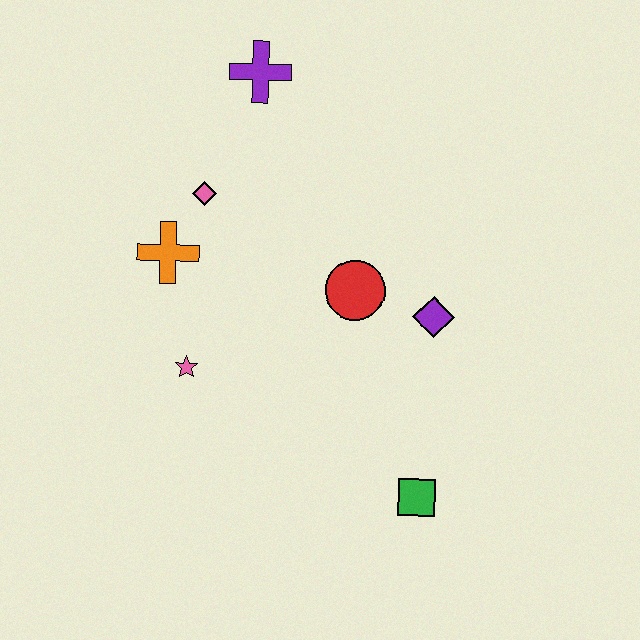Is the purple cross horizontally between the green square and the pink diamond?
Yes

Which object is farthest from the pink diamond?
The green square is farthest from the pink diamond.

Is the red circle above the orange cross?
No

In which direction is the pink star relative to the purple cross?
The pink star is below the purple cross.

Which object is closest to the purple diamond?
The red circle is closest to the purple diamond.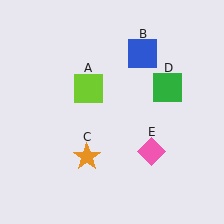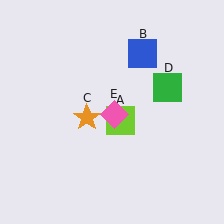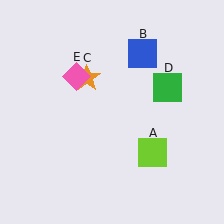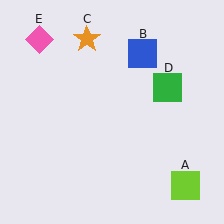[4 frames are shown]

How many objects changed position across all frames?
3 objects changed position: lime square (object A), orange star (object C), pink diamond (object E).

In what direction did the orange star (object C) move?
The orange star (object C) moved up.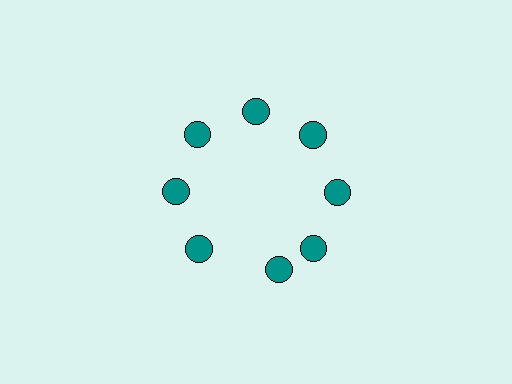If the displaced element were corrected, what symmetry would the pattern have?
It would have 8-fold rotational symmetry — the pattern would map onto itself every 45 degrees.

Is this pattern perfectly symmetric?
No. The 8 teal circles are arranged in a ring, but one element near the 6 o'clock position is rotated out of alignment along the ring, breaking the 8-fold rotational symmetry.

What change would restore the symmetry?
The symmetry would be restored by rotating it back into even spacing with its neighbors so that all 8 circles sit at equal angles and equal distance from the center.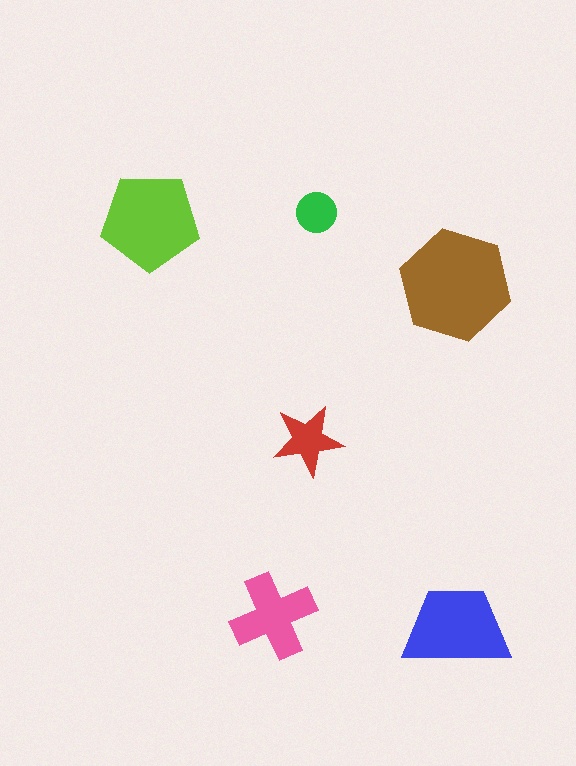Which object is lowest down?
The blue trapezoid is bottommost.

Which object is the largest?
The brown hexagon.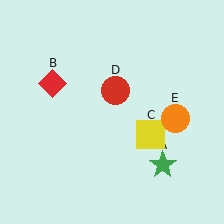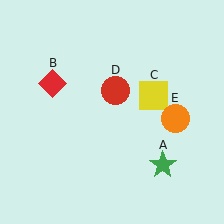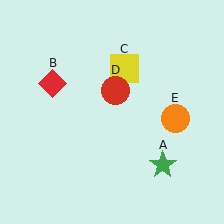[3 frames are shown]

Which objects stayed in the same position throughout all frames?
Green star (object A) and red diamond (object B) and red circle (object D) and orange circle (object E) remained stationary.